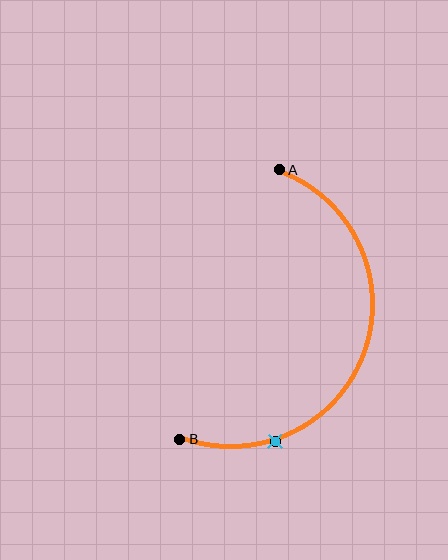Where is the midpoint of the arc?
The arc midpoint is the point on the curve farthest from the straight line joining A and B. It sits to the right of that line.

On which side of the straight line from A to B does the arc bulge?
The arc bulges to the right of the straight line connecting A and B.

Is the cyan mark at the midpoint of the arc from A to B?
No. The cyan mark lies on the arc but is closer to endpoint B. The arc midpoint would be at the point on the curve equidistant along the arc from both A and B.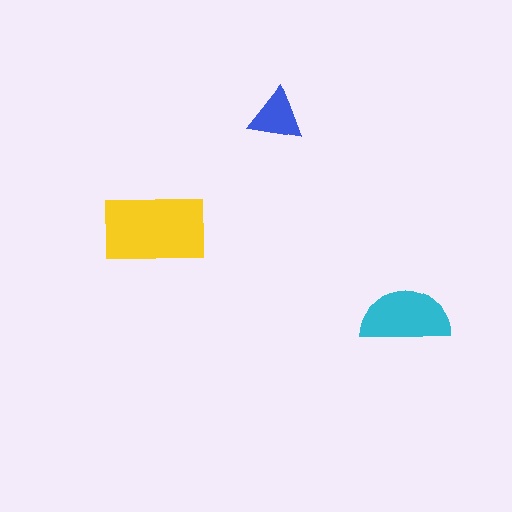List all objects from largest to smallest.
The yellow rectangle, the cyan semicircle, the blue triangle.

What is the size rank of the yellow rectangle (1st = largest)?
1st.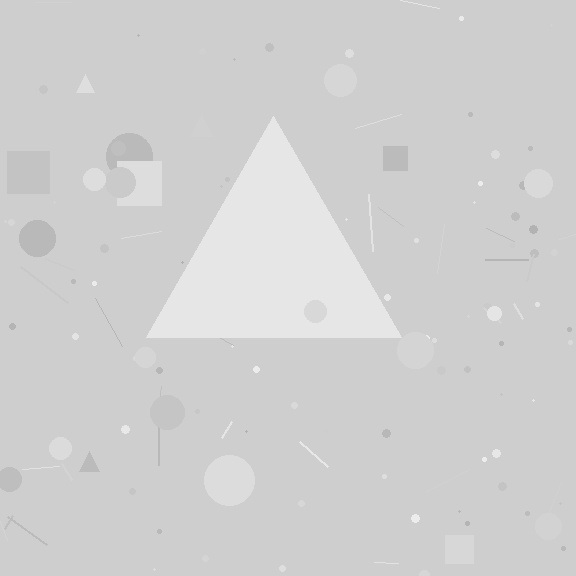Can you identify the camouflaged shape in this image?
The camouflaged shape is a triangle.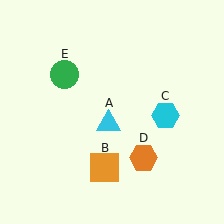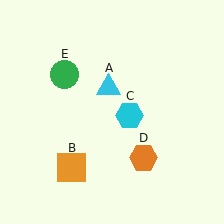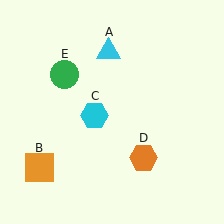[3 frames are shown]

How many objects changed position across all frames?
3 objects changed position: cyan triangle (object A), orange square (object B), cyan hexagon (object C).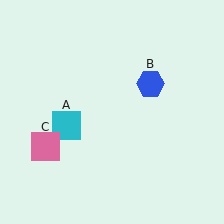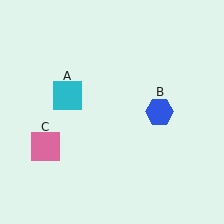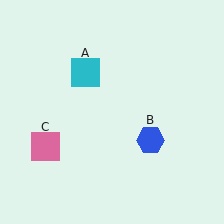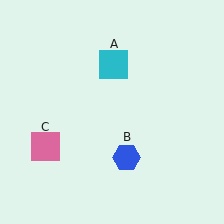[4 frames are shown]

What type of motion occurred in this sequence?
The cyan square (object A), blue hexagon (object B) rotated clockwise around the center of the scene.